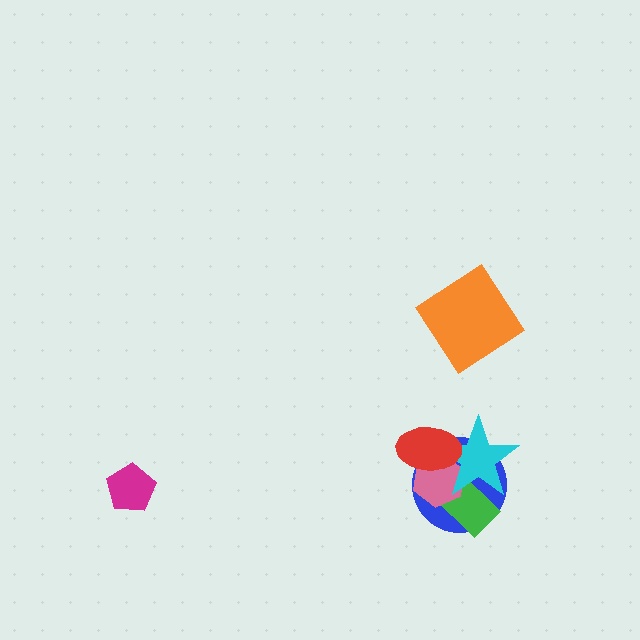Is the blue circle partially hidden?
Yes, it is partially covered by another shape.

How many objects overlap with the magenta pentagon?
0 objects overlap with the magenta pentagon.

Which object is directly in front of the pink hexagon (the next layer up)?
The cyan star is directly in front of the pink hexagon.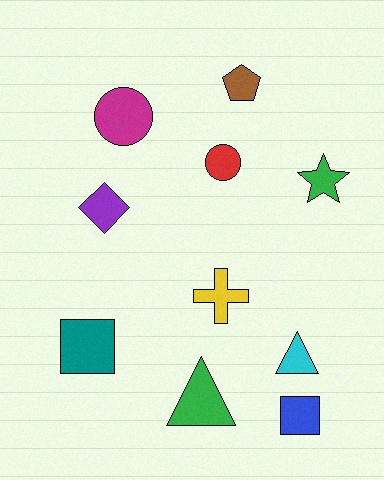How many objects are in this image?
There are 10 objects.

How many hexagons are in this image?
There are no hexagons.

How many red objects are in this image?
There is 1 red object.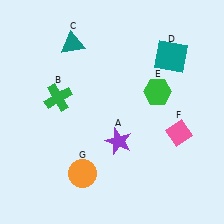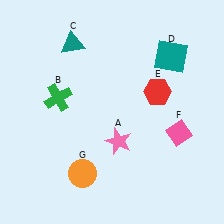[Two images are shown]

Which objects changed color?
A changed from purple to pink. E changed from green to red.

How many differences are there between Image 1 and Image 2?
There are 2 differences between the two images.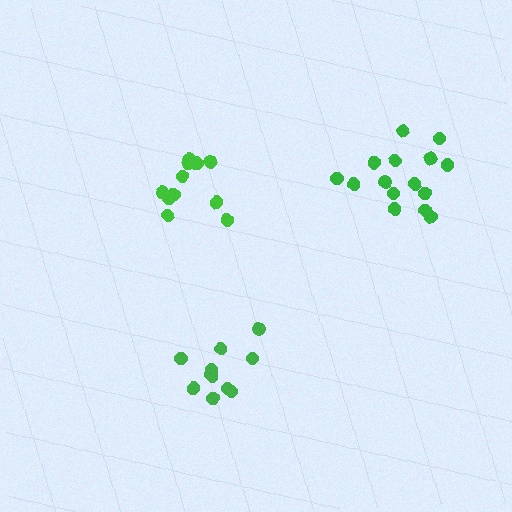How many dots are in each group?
Group 1: 12 dots, Group 2: 11 dots, Group 3: 15 dots (38 total).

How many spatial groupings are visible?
There are 3 spatial groupings.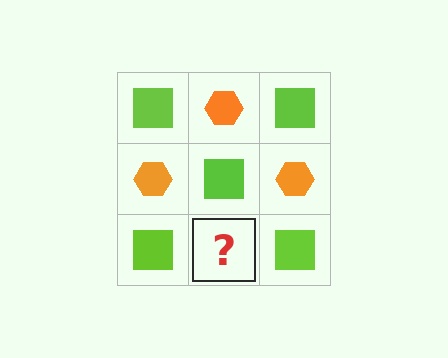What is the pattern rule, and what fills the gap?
The rule is that it alternates lime square and orange hexagon in a checkerboard pattern. The gap should be filled with an orange hexagon.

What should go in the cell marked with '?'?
The missing cell should contain an orange hexagon.